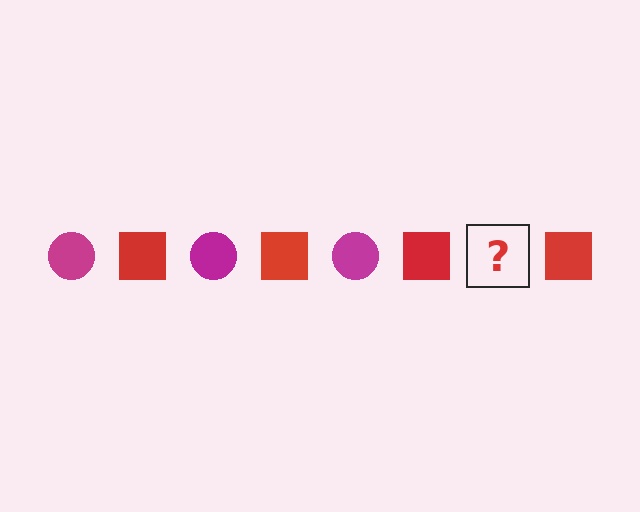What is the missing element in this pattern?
The missing element is a magenta circle.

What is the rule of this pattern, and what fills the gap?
The rule is that the pattern alternates between magenta circle and red square. The gap should be filled with a magenta circle.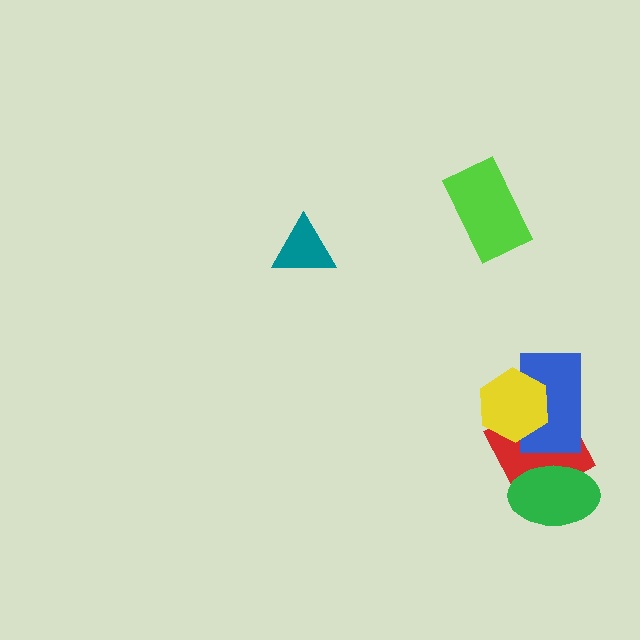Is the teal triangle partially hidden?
No, no other shape covers it.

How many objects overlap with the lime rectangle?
0 objects overlap with the lime rectangle.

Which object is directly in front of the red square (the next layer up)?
The blue rectangle is directly in front of the red square.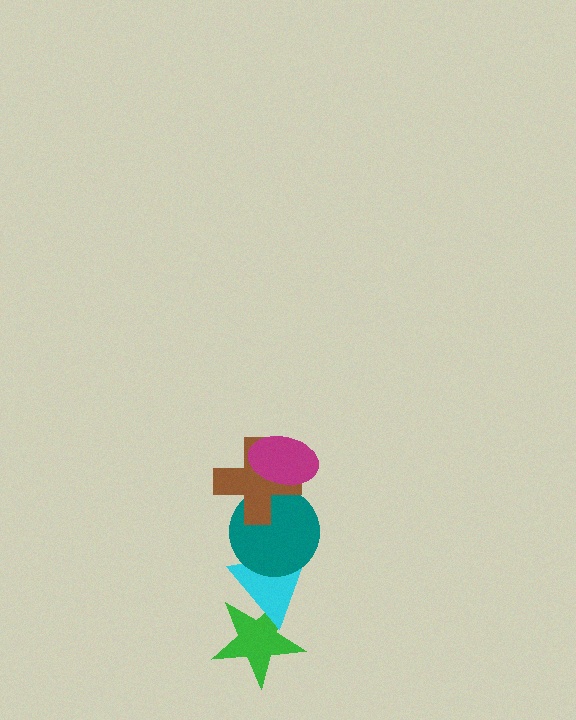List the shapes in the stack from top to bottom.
From top to bottom: the magenta ellipse, the brown cross, the teal circle, the cyan triangle, the green star.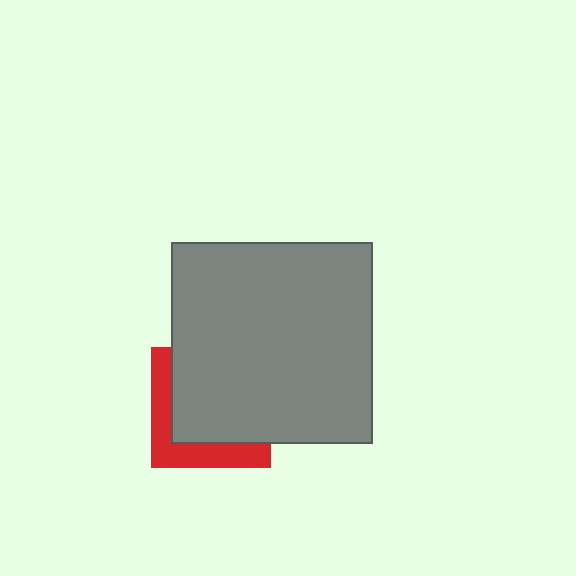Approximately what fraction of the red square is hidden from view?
Roughly 67% of the red square is hidden behind the gray square.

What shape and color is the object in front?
The object in front is a gray square.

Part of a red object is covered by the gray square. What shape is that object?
It is a square.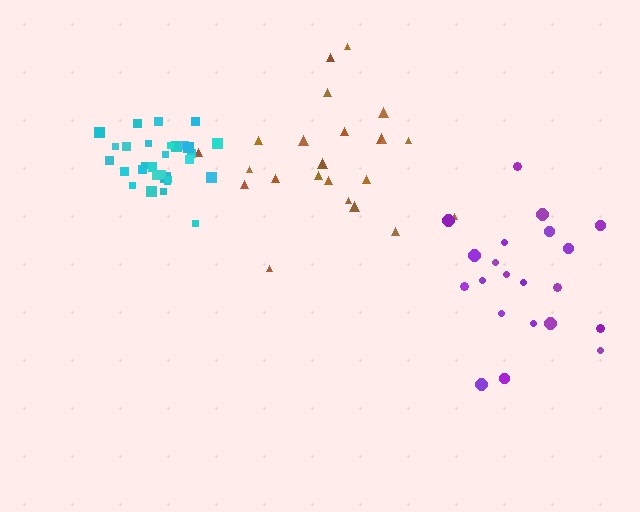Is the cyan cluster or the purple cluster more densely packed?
Cyan.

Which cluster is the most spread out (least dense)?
Purple.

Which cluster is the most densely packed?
Cyan.